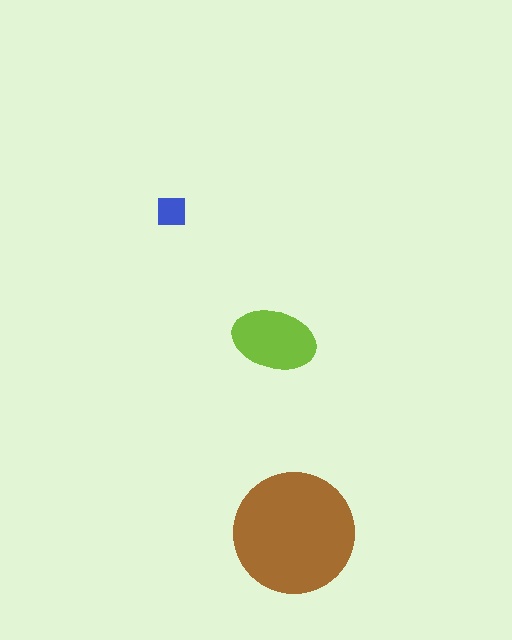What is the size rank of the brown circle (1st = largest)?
1st.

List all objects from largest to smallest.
The brown circle, the lime ellipse, the blue square.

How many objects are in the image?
There are 3 objects in the image.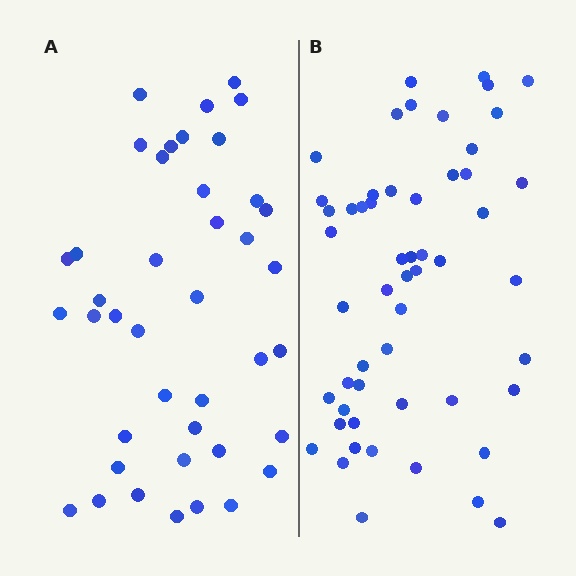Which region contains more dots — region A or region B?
Region B (the right region) has more dots.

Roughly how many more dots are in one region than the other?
Region B has approximately 15 more dots than region A.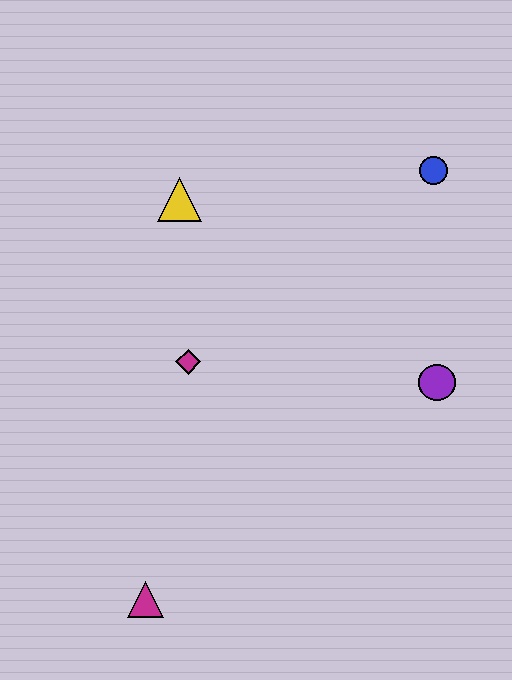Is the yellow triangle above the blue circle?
No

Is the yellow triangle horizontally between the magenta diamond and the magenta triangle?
Yes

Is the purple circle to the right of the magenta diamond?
Yes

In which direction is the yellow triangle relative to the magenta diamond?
The yellow triangle is above the magenta diamond.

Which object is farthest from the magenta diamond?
The blue circle is farthest from the magenta diamond.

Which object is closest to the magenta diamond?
The yellow triangle is closest to the magenta diamond.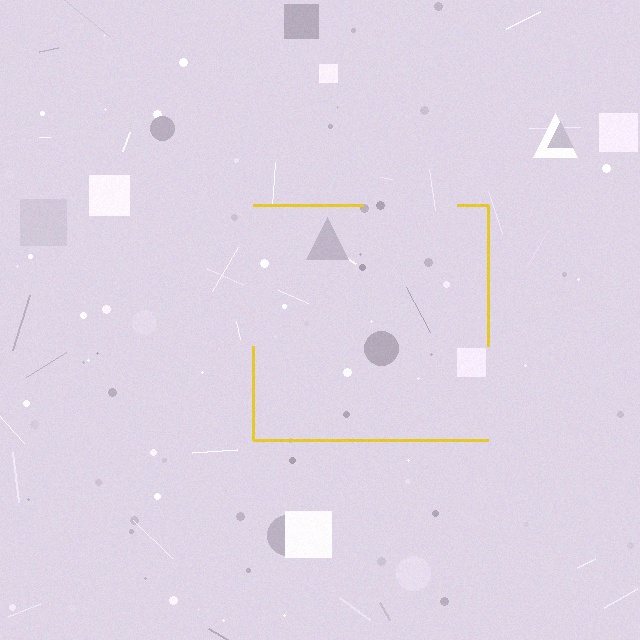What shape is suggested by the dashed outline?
The dashed outline suggests a square.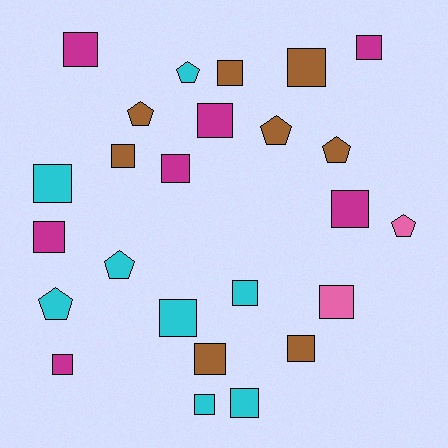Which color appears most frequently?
Cyan, with 8 objects.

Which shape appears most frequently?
Square, with 18 objects.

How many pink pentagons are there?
There is 1 pink pentagon.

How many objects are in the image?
There are 25 objects.